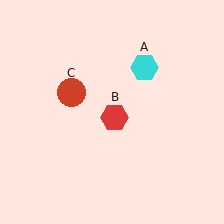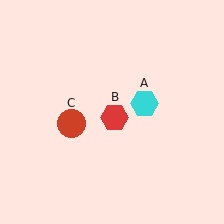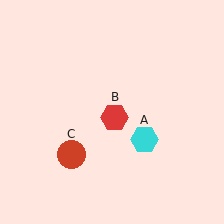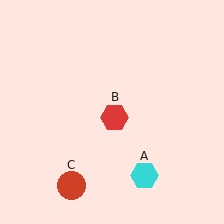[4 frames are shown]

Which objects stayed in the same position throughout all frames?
Red hexagon (object B) remained stationary.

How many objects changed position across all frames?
2 objects changed position: cyan hexagon (object A), red circle (object C).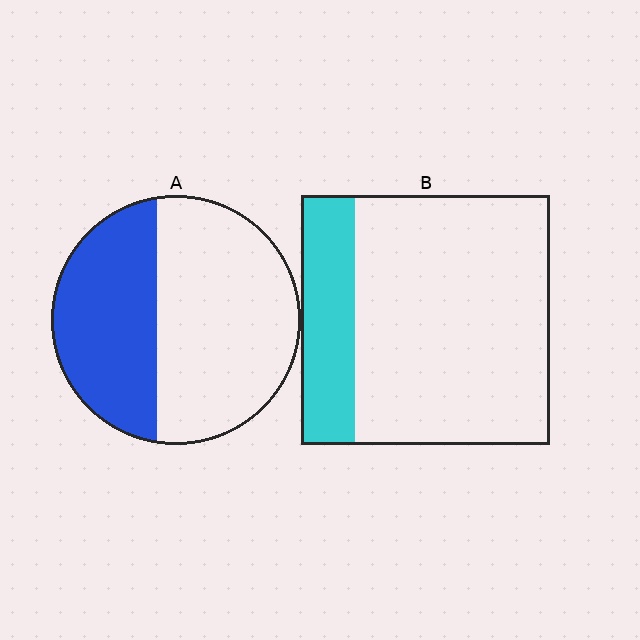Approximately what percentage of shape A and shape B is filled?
A is approximately 40% and B is approximately 20%.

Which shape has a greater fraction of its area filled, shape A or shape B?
Shape A.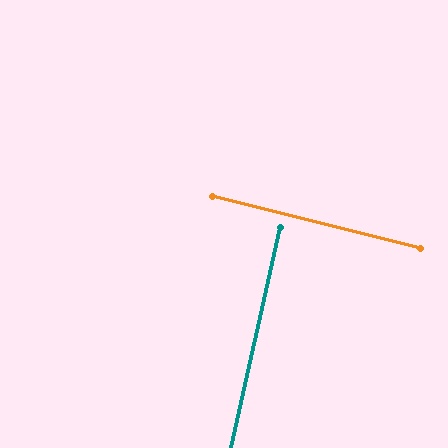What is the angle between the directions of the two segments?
Approximately 89 degrees.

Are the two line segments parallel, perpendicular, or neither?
Perpendicular — they meet at approximately 89°.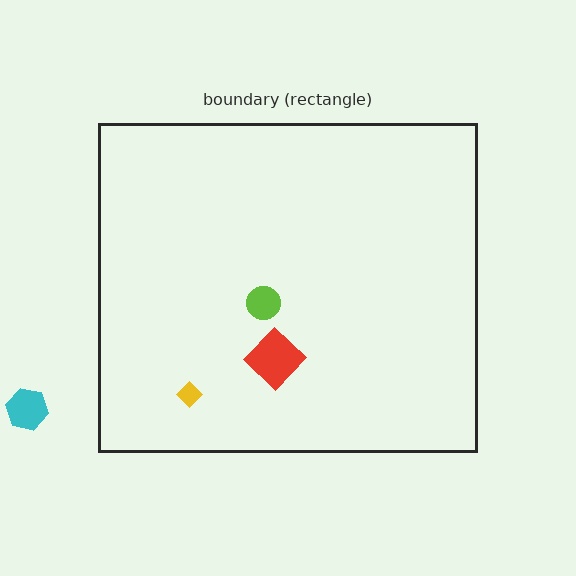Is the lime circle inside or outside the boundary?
Inside.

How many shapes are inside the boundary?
3 inside, 1 outside.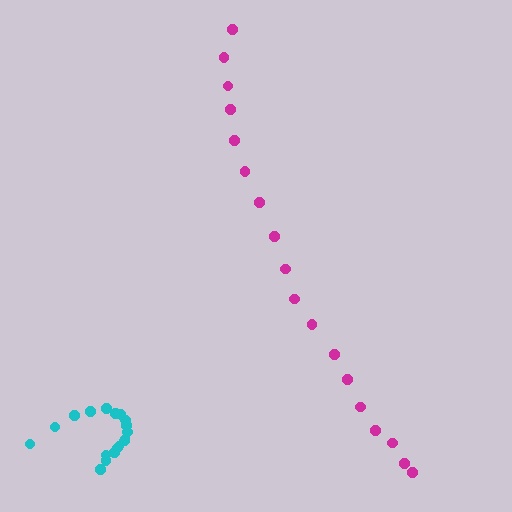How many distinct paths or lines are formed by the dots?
There are 2 distinct paths.